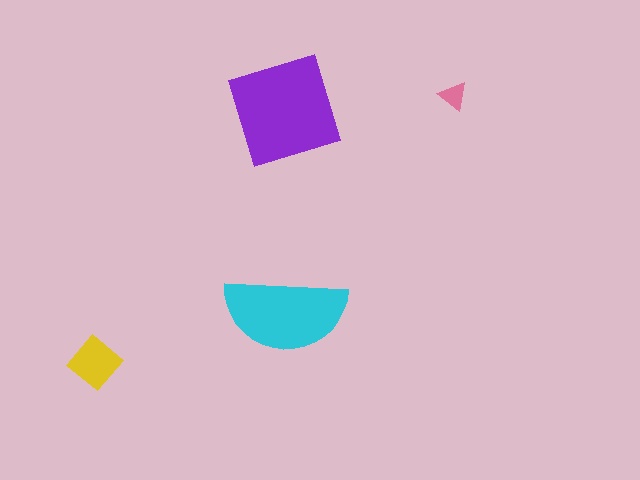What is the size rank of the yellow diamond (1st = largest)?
3rd.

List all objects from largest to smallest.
The purple diamond, the cyan semicircle, the yellow diamond, the pink triangle.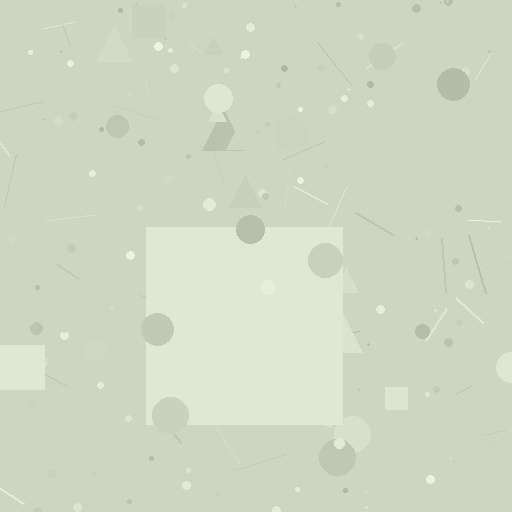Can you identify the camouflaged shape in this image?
The camouflaged shape is a square.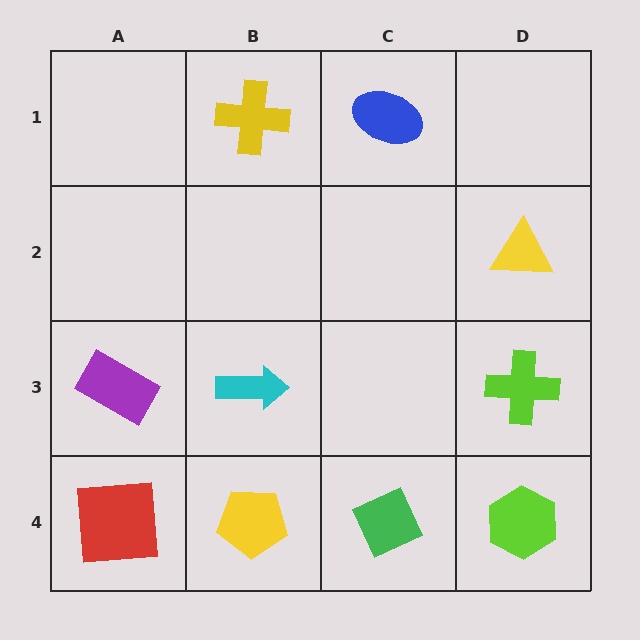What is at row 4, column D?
A lime hexagon.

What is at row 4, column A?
A red square.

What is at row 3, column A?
A purple rectangle.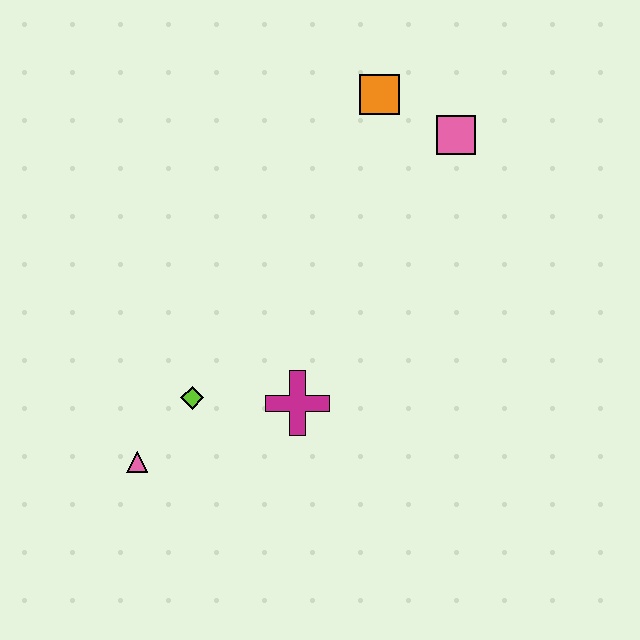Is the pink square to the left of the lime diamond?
No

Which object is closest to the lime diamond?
The pink triangle is closest to the lime diamond.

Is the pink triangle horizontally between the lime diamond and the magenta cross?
No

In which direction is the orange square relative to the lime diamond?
The orange square is above the lime diamond.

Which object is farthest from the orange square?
The pink triangle is farthest from the orange square.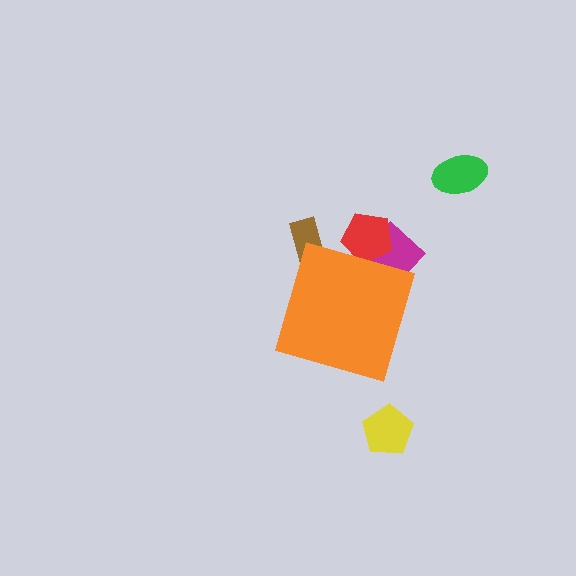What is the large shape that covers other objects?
An orange diamond.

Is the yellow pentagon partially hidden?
No, the yellow pentagon is fully visible.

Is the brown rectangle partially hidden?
Yes, the brown rectangle is partially hidden behind the orange diamond.